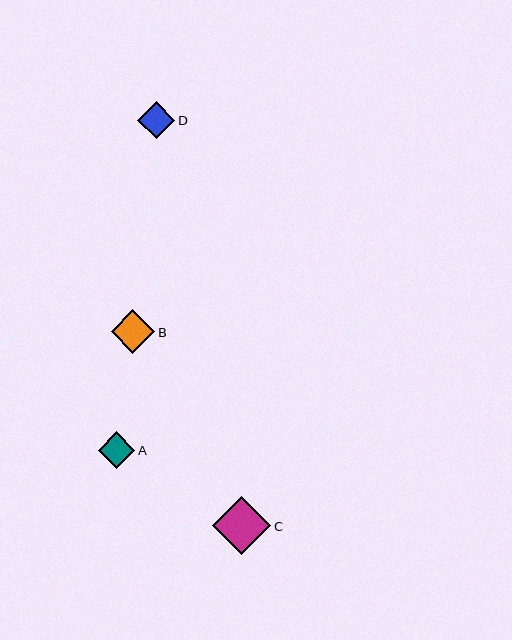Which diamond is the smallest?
Diamond A is the smallest with a size of approximately 36 pixels.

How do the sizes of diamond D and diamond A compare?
Diamond D and diamond A are approximately the same size.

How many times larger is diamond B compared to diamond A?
Diamond B is approximately 1.2 times the size of diamond A.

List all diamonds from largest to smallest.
From largest to smallest: C, B, D, A.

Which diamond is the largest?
Diamond C is the largest with a size of approximately 58 pixels.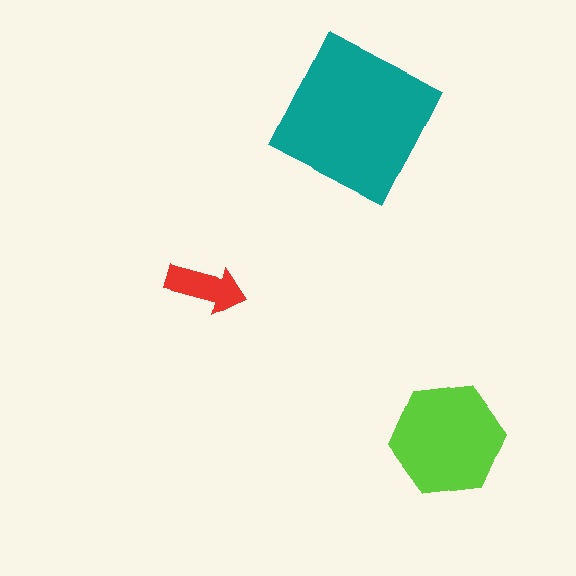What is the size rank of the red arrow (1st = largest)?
3rd.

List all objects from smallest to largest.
The red arrow, the lime hexagon, the teal square.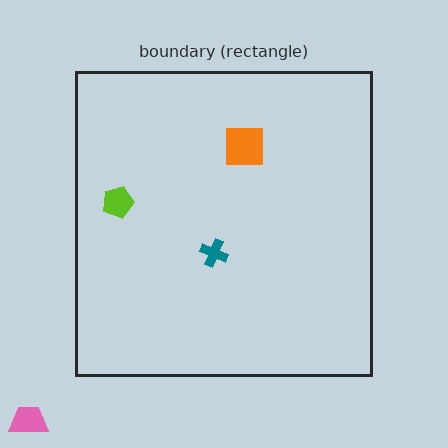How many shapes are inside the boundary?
3 inside, 1 outside.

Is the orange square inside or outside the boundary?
Inside.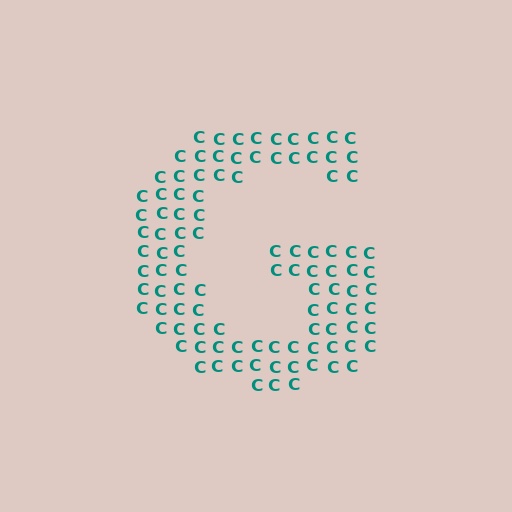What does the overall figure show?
The overall figure shows the letter G.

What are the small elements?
The small elements are letter C's.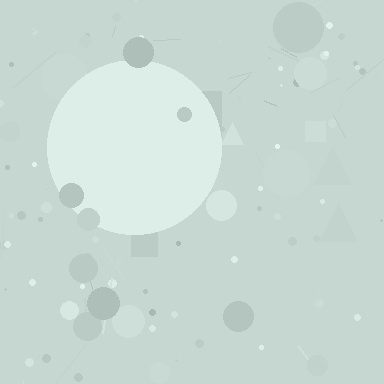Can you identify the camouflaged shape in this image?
The camouflaged shape is a circle.